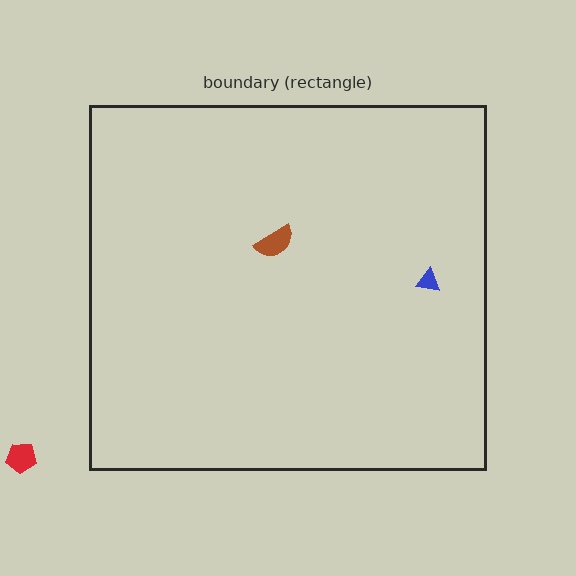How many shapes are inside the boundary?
2 inside, 1 outside.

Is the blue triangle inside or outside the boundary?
Inside.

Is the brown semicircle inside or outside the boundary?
Inside.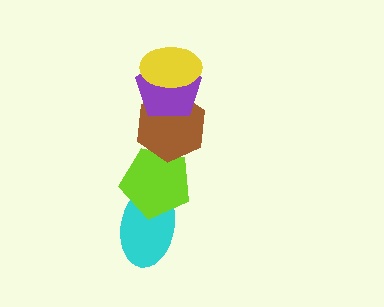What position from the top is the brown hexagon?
The brown hexagon is 3rd from the top.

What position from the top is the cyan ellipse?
The cyan ellipse is 5th from the top.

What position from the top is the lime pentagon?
The lime pentagon is 4th from the top.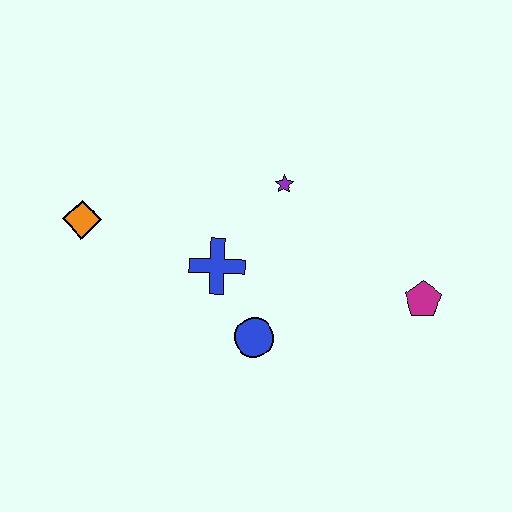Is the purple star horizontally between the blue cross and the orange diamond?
No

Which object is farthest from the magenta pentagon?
The orange diamond is farthest from the magenta pentagon.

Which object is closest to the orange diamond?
The blue cross is closest to the orange diamond.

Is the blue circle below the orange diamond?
Yes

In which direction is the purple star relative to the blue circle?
The purple star is above the blue circle.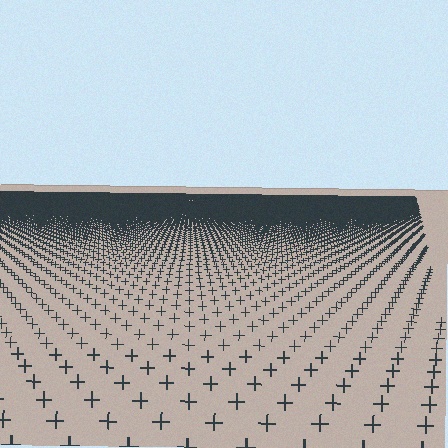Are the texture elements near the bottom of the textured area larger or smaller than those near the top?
Larger. Near the bottom, elements are closer to the viewer and appear at a bigger on-screen size.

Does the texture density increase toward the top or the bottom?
Density increases toward the top.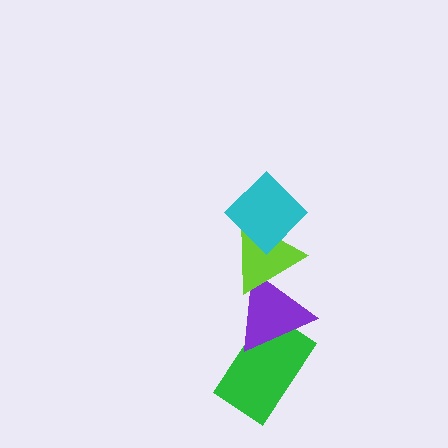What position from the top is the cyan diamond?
The cyan diamond is 1st from the top.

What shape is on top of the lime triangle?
The cyan diamond is on top of the lime triangle.